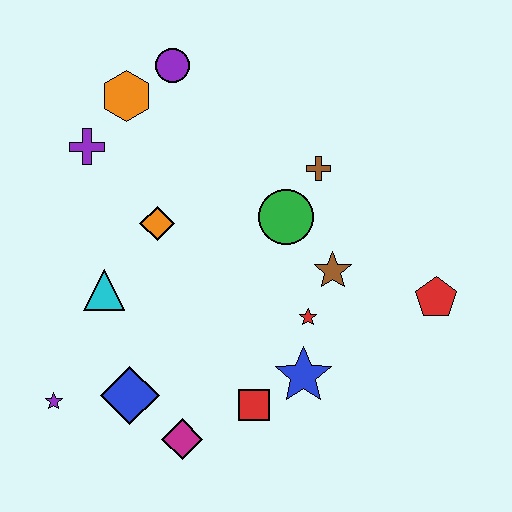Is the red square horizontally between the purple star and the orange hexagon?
No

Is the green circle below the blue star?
No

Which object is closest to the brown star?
The red star is closest to the brown star.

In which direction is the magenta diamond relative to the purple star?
The magenta diamond is to the right of the purple star.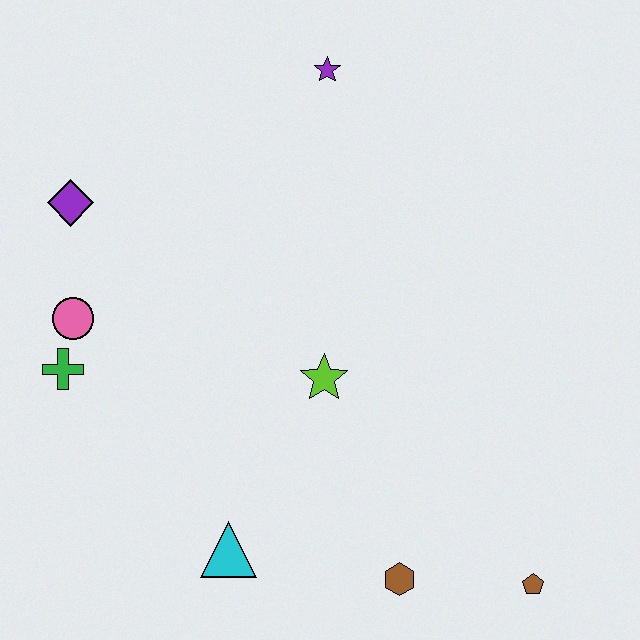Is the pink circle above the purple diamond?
No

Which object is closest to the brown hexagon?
The brown pentagon is closest to the brown hexagon.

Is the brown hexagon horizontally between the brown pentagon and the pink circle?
Yes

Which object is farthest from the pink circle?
The brown pentagon is farthest from the pink circle.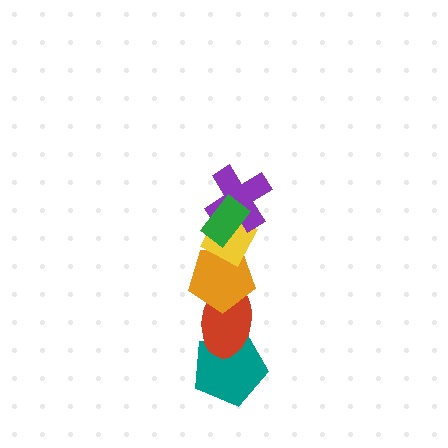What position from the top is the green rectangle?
The green rectangle is 1st from the top.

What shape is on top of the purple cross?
The green rectangle is on top of the purple cross.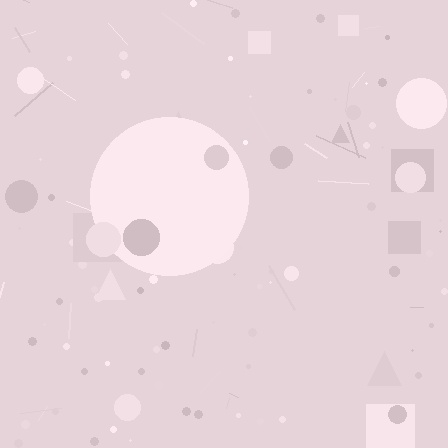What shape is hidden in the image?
A circle is hidden in the image.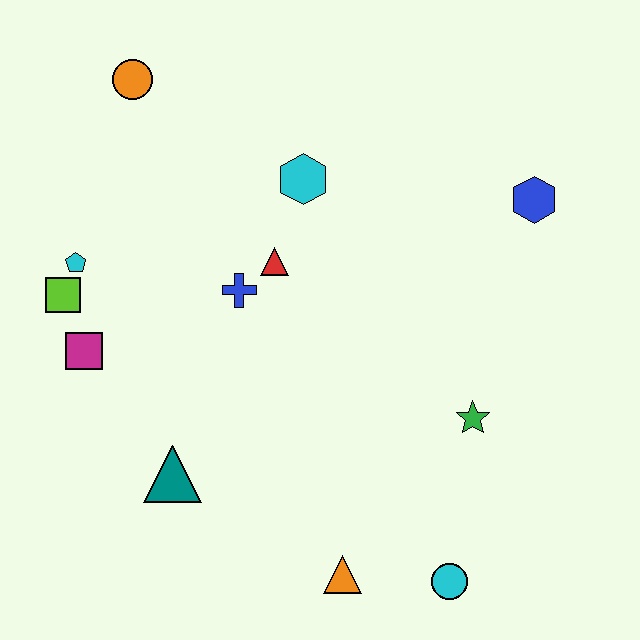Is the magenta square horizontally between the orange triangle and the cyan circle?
No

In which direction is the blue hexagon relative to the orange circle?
The blue hexagon is to the right of the orange circle.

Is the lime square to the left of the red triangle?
Yes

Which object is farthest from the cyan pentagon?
The cyan circle is farthest from the cyan pentagon.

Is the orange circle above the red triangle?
Yes